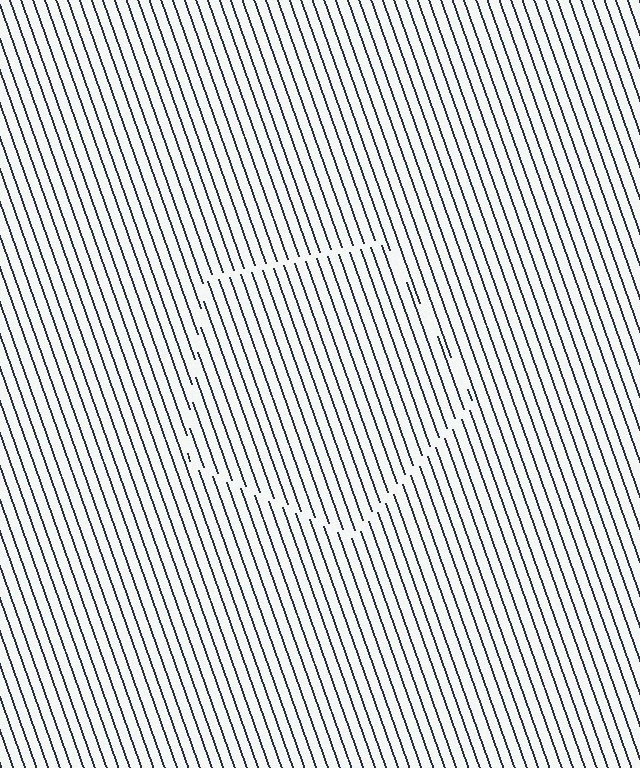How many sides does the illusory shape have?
5 sides — the line-ends trace a pentagon.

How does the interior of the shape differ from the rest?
The interior of the shape contains the same grating, shifted by half a period — the contour is defined by the phase discontinuity where line-ends from the inner and outer gratings abut.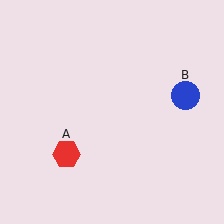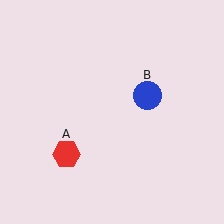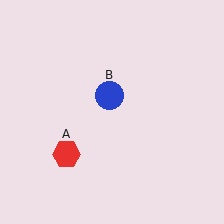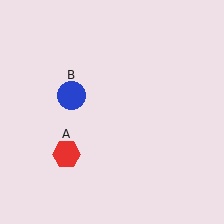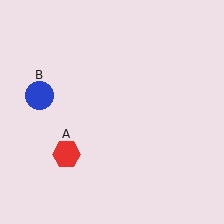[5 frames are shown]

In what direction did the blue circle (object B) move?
The blue circle (object B) moved left.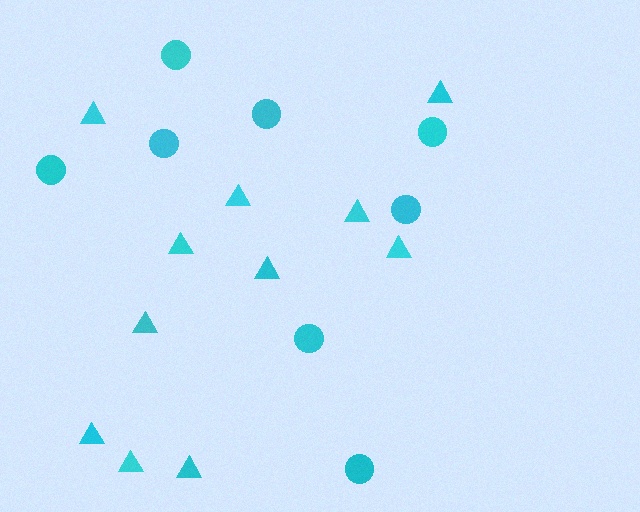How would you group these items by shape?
There are 2 groups: one group of circles (8) and one group of triangles (11).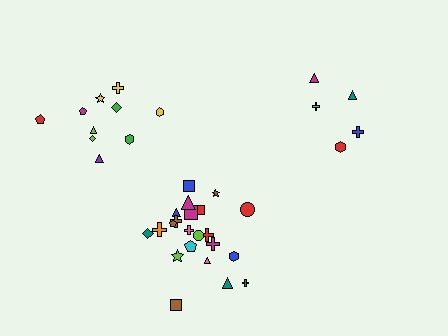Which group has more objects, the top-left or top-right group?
The top-left group.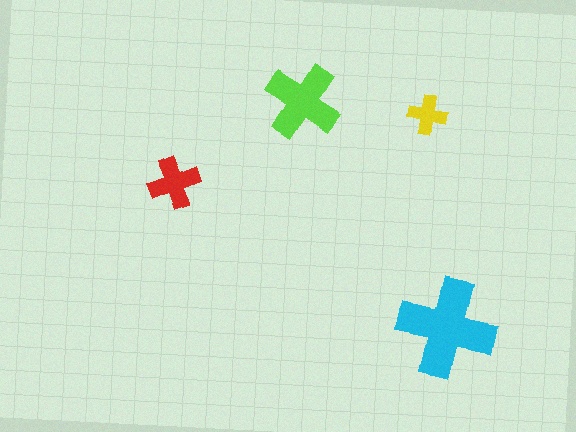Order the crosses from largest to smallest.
the cyan one, the lime one, the red one, the yellow one.